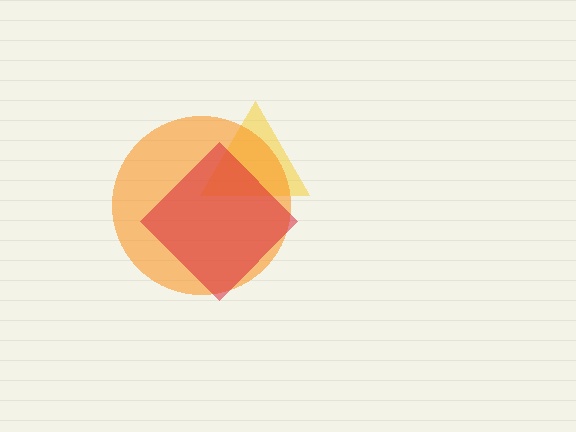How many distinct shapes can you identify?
There are 3 distinct shapes: a yellow triangle, an orange circle, a red diamond.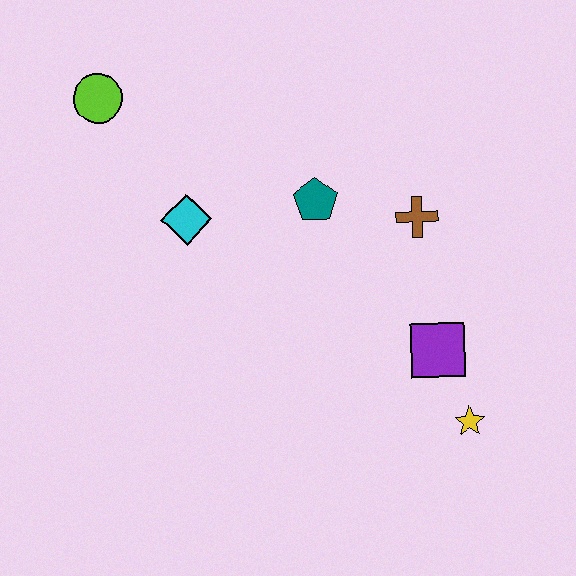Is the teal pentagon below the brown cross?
No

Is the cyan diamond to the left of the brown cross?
Yes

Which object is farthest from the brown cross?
The lime circle is farthest from the brown cross.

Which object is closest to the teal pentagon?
The brown cross is closest to the teal pentagon.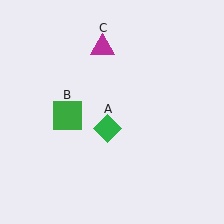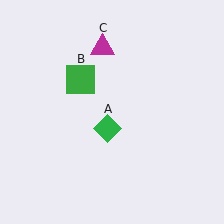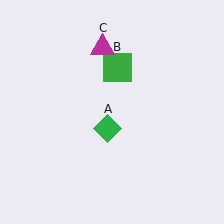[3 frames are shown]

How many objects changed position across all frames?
1 object changed position: green square (object B).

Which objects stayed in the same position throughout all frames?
Green diamond (object A) and magenta triangle (object C) remained stationary.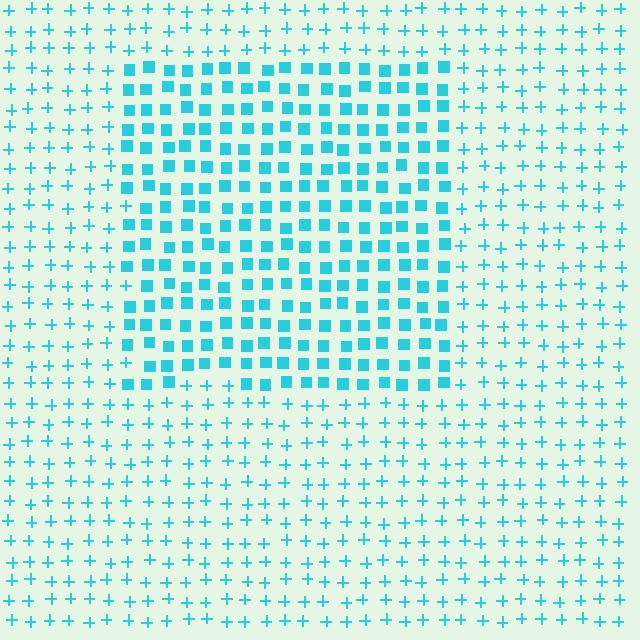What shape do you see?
I see a rectangle.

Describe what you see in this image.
The image is filled with small cyan elements arranged in a uniform grid. A rectangle-shaped region contains squares, while the surrounding area contains plus signs. The boundary is defined purely by the change in element shape.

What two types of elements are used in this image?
The image uses squares inside the rectangle region and plus signs outside it.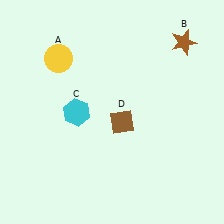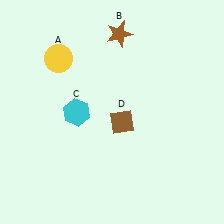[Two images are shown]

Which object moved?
The brown star (B) moved left.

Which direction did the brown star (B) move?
The brown star (B) moved left.